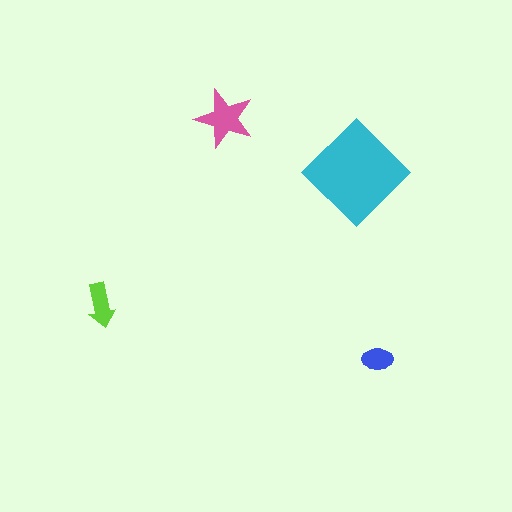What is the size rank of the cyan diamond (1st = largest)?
1st.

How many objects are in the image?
There are 4 objects in the image.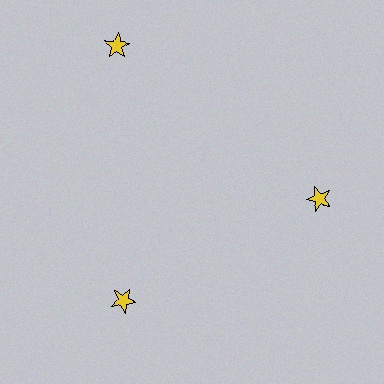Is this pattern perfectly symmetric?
No. The 3 yellow stars are arranged in a ring, but one element near the 11 o'clock position is pushed outward from the center, breaking the 3-fold rotational symmetry.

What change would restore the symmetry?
The symmetry would be restored by moving it inward, back onto the ring so that all 3 stars sit at equal angles and equal distance from the center.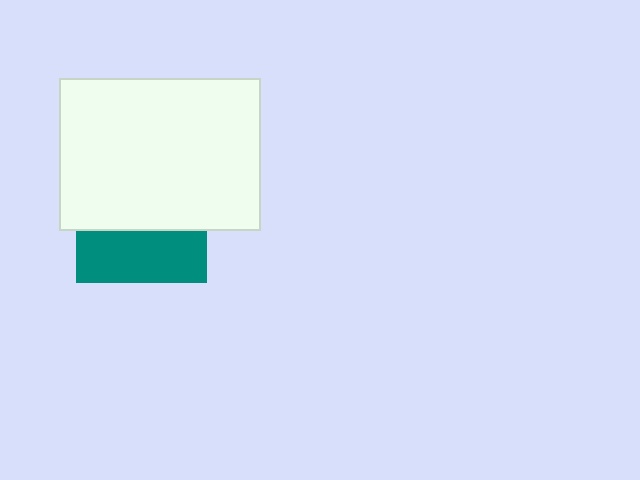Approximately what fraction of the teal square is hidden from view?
Roughly 61% of the teal square is hidden behind the white rectangle.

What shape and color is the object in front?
The object in front is a white rectangle.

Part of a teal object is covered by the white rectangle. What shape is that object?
It is a square.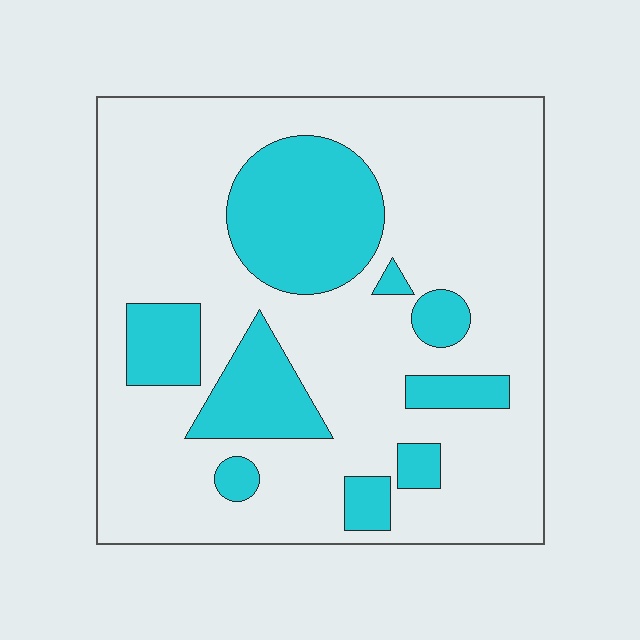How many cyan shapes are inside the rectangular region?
9.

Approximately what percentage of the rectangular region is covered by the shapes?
Approximately 25%.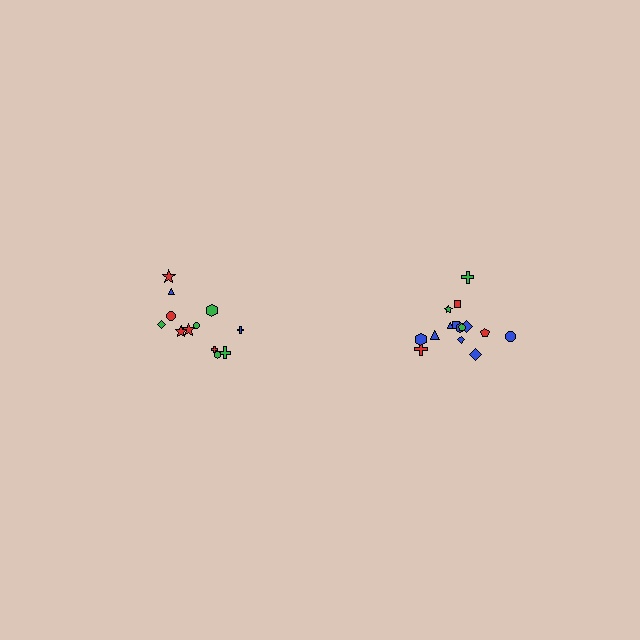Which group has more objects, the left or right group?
The right group.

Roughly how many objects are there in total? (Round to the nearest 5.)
Roughly 25 objects in total.